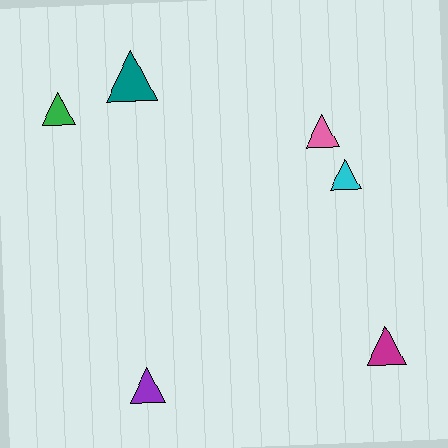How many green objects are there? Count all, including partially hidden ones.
There is 1 green object.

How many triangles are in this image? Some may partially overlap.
There are 6 triangles.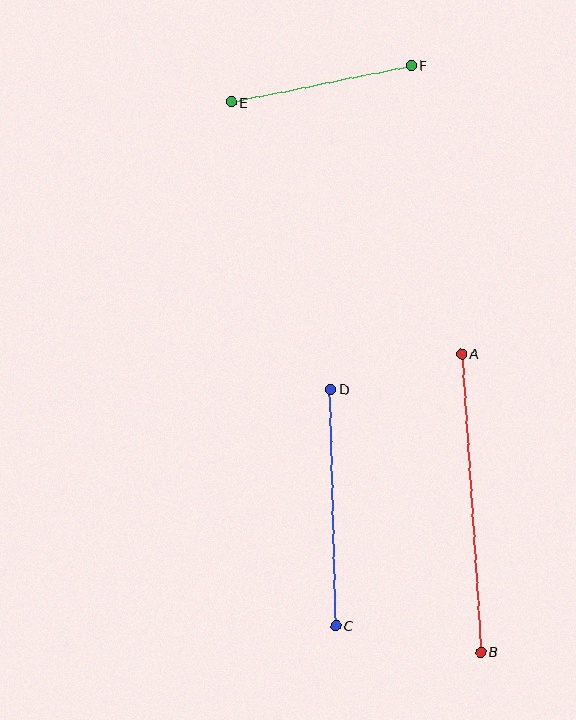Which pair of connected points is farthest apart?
Points A and B are farthest apart.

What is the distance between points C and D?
The distance is approximately 237 pixels.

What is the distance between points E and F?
The distance is approximately 184 pixels.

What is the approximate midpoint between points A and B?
The midpoint is at approximately (471, 503) pixels.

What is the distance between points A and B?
The distance is approximately 299 pixels.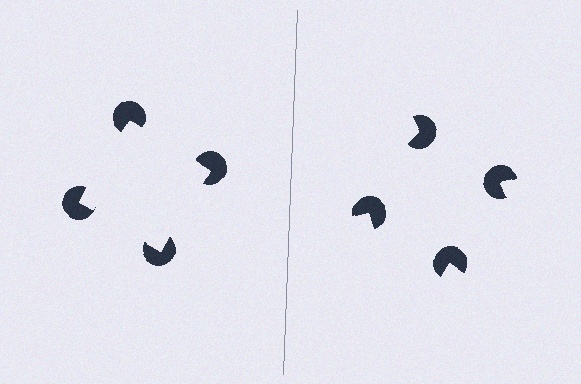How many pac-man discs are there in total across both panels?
8 — 4 on each side.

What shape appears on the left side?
An illusory square.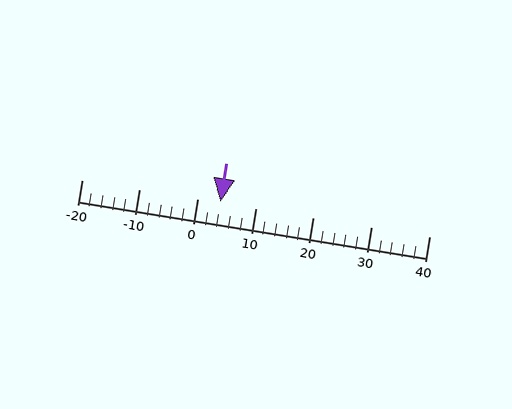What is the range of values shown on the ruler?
The ruler shows values from -20 to 40.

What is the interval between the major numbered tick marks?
The major tick marks are spaced 10 units apart.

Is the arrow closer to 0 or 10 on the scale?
The arrow is closer to 0.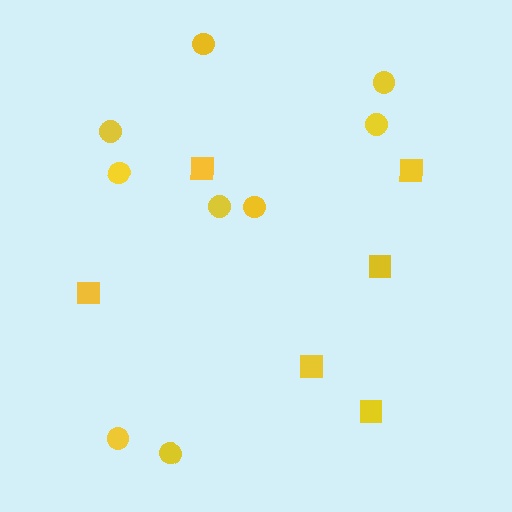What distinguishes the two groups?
There are 2 groups: one group of circles (9) and one group of squares (6).